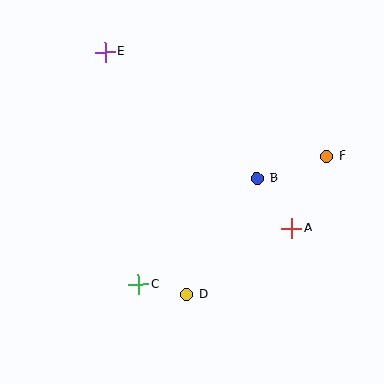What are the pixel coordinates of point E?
Point E is at (105, 52).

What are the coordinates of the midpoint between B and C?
The midpoint between B and C is at (198, 231).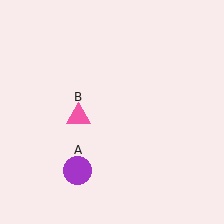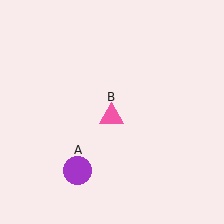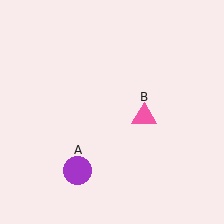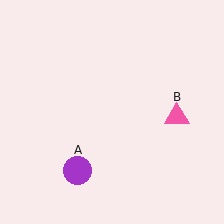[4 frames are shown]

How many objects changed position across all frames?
1 object changed position: pink triangle (object B).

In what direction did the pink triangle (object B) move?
The pink triangle (object B) moved right.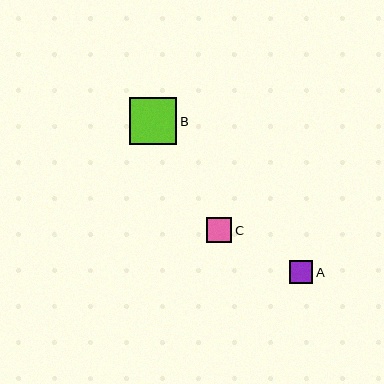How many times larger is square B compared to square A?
Square B is approximately 2.0 times the size of square A.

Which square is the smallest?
Square A is the smallest with a size of approximately 23 pixels.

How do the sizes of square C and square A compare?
Square C and square A are approximately the same size.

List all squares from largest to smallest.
From largest to smallest: B, C, A.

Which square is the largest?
Square B is the largest with a size of approximately 47 pixels.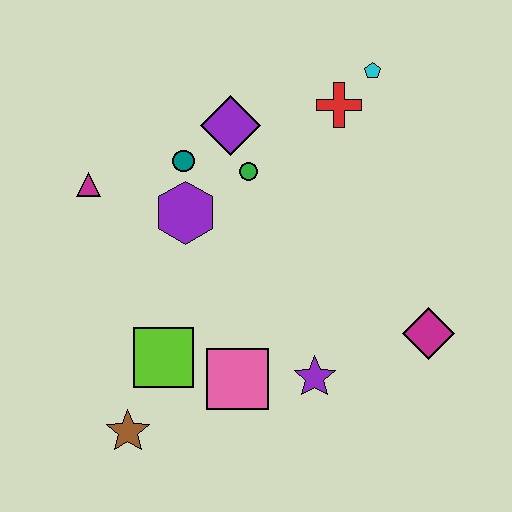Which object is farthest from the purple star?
The cyan pentagon is farthest from the purple star.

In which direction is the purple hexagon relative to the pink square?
The purple hexagon is above the pink square.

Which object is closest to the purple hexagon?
The teal circle is closest to the purple hexagon.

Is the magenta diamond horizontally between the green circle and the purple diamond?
No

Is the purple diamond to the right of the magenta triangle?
Yes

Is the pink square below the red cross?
Yes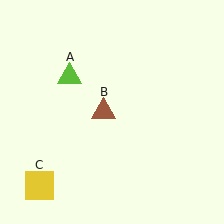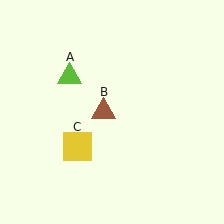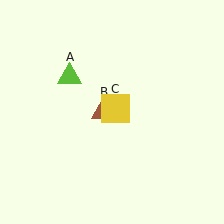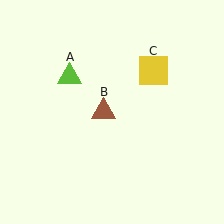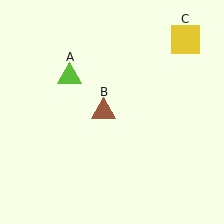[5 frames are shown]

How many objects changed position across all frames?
1 object changed position: yellow square (object C).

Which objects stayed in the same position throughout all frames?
Lime triangle (object A) and brown triangle (object B) remained stationary.